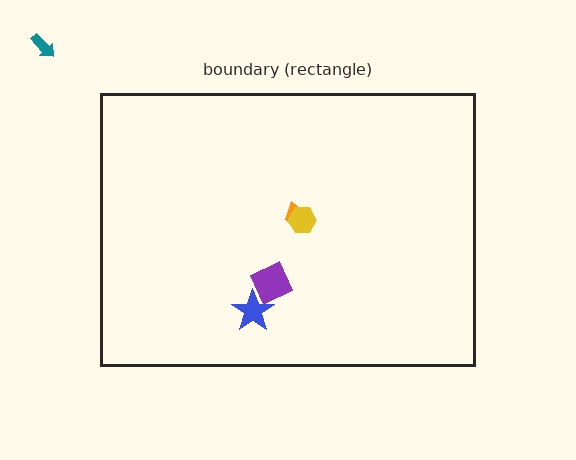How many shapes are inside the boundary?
4 inside, 1 outside.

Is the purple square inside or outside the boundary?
Inside.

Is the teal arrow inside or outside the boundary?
Outside.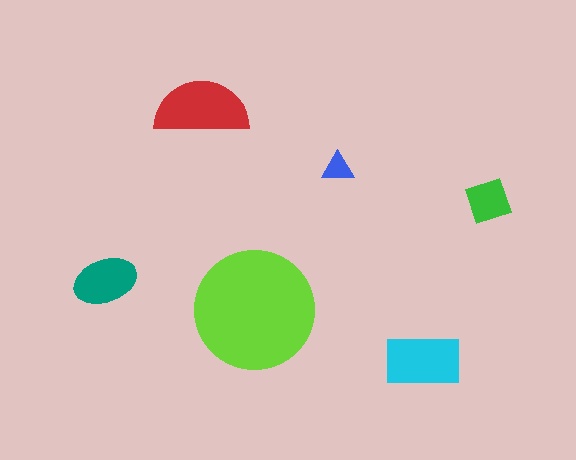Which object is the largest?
The lime circle.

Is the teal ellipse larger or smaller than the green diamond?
Larger.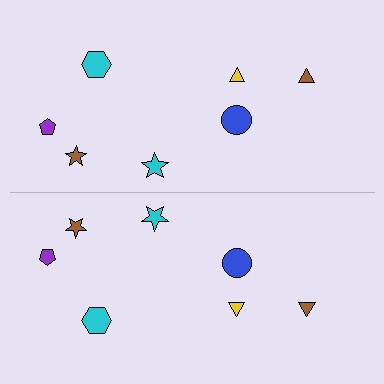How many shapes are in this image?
There are 14 shapes in this image.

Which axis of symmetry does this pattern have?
The pattern has a horizontal axis of symmetry running through the center of the image.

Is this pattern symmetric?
Yes, this pattern has bilateral (reflection) symmetry.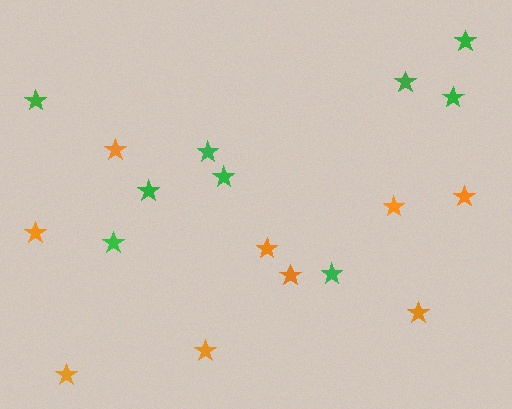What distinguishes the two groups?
There are 2 groups: one group of green stars (9) and one group of orange stars (9).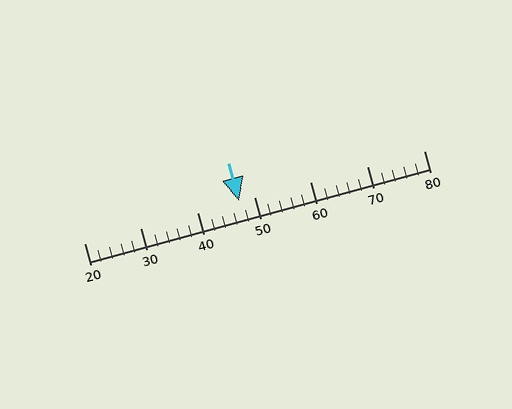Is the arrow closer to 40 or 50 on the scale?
The arrow is closer to 50.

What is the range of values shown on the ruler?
The ruler shows values from 20 to 80.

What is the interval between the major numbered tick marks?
The major tick marks are spaced 10 units apart.